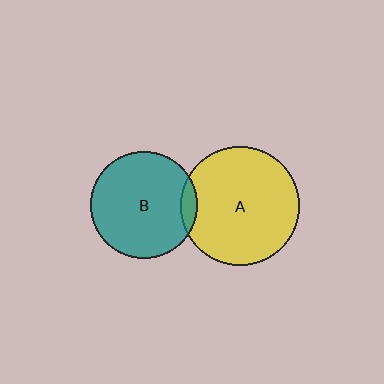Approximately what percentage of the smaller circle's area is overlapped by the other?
Approximately 10%.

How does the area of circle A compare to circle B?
Approximately 1.2 times.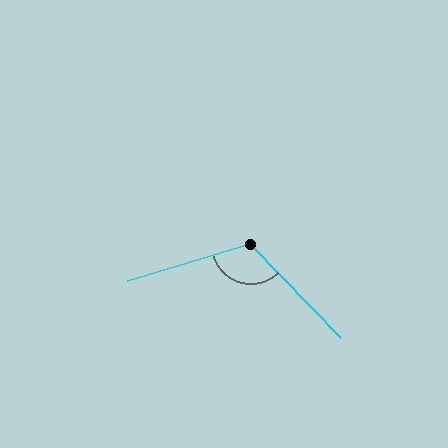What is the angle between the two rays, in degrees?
Approximately 117 degrees.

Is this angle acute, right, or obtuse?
It is obtuse.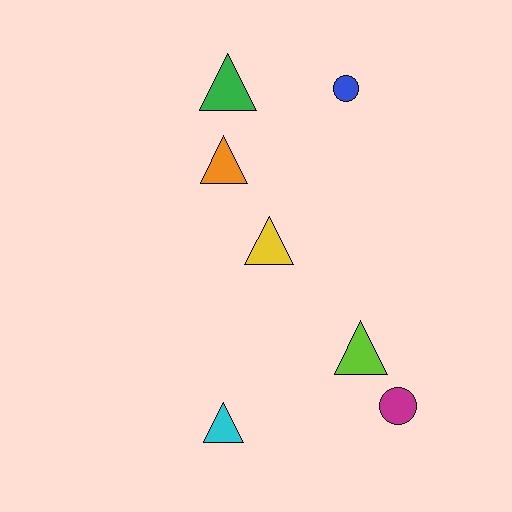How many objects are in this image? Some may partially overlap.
There are 7 objects.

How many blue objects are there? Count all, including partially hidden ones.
There is 1 blue object.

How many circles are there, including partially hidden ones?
There are 2 circles.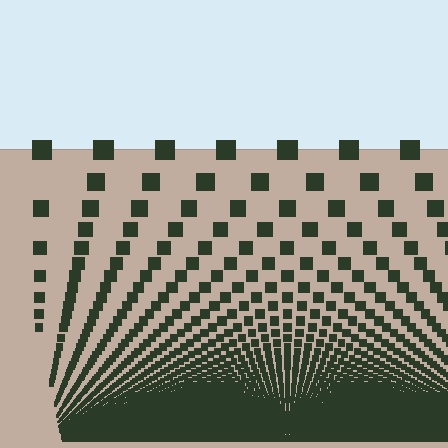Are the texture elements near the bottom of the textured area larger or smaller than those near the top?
Smaller. The gradient is inverted — elements near the bottom are smaller and denser.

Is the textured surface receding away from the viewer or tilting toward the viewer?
The surface appears to tilt toward the viewer. Texture elements get larger and sparser toward the top.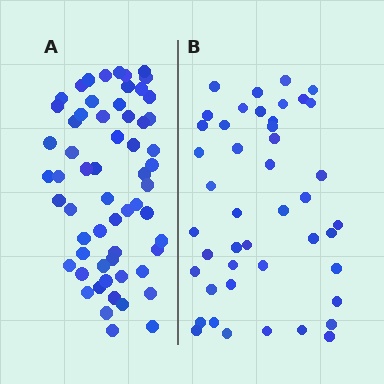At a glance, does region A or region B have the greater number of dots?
Region A (the left region) has more dots.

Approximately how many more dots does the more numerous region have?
Region A has approximately 15 more dots than region B.